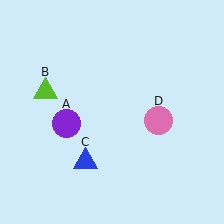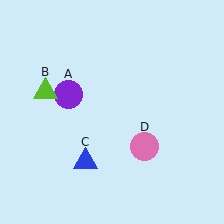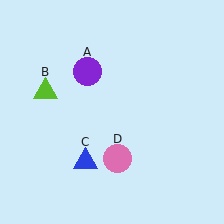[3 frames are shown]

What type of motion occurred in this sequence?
The purple circle (object A), pink circle (object D) rotated clockwise around the center of the scene.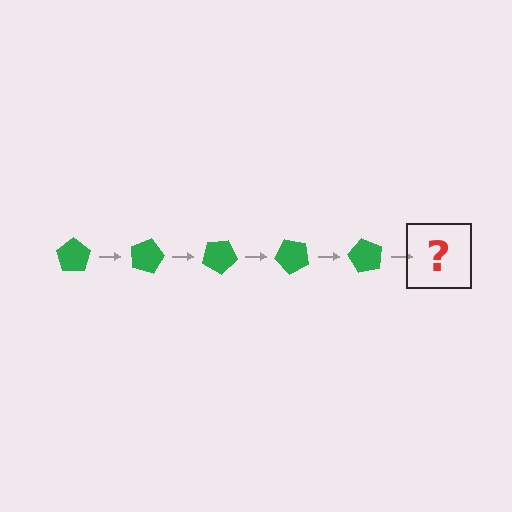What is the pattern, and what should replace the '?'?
The pattern is that the pentagon rotates 15 degrees each step. The '?' should be a green pentagon rotated 75 degrees.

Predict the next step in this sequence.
The next step is a green pentagon rotated 75 degrees.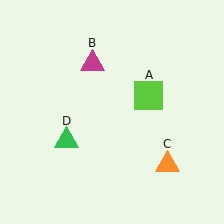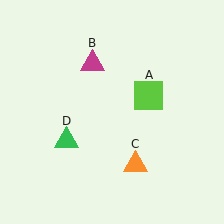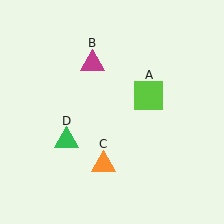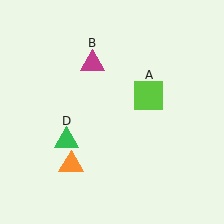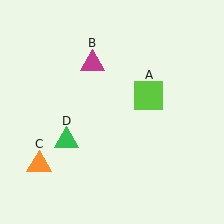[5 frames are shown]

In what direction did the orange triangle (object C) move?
The orange triangle (object C) moved left.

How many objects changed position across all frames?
1 object changed position: orange triangle (object C).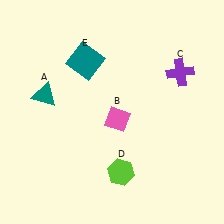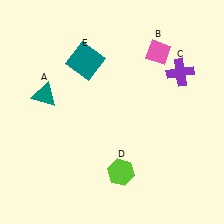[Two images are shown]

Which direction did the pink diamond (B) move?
The pink diamond (B) moved up.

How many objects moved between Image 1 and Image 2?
1 object moved between the two images.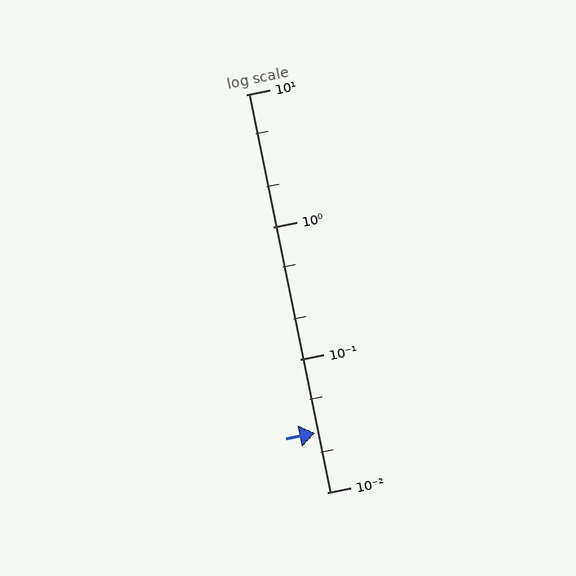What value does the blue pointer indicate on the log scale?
The pointer indicates approximately 0.028.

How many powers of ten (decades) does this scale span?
The scale spans 3 decades, from 0.01 to 10.